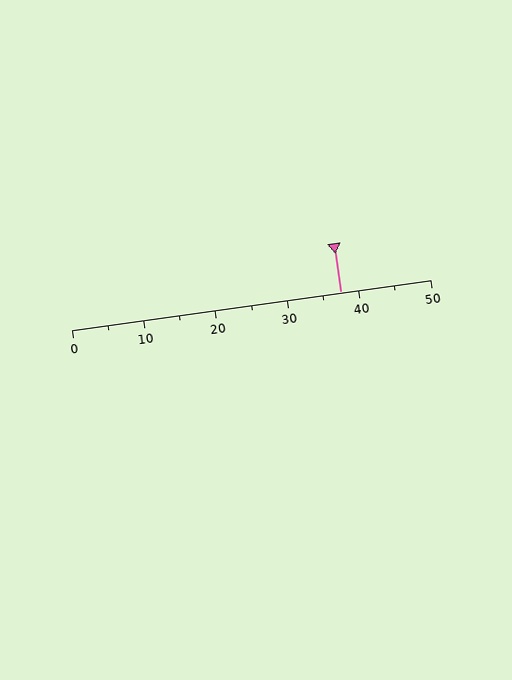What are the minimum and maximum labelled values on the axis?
The axis runs from 0 to 50.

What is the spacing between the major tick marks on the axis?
The major ticks are spaced 10 apart.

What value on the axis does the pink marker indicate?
The marker indicates approximately 37.5.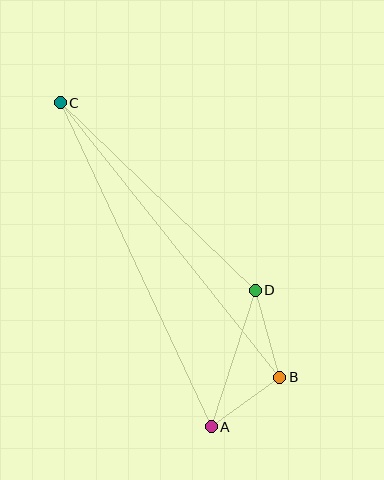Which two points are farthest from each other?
Points A and C are farthest from each other.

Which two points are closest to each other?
Points A and B are closest to each other.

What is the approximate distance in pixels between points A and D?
The distance between A and D is approximately 143 pixels.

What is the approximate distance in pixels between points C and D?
The distance between C and D is approximately 270 pixels.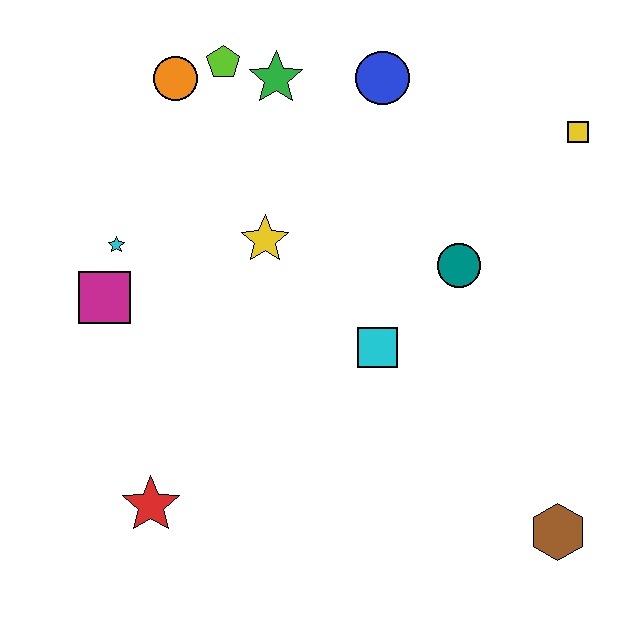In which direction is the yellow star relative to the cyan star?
The yellow star is to the right of the cyan star.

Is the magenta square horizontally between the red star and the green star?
No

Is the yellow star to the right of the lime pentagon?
Yes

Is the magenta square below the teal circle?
Yes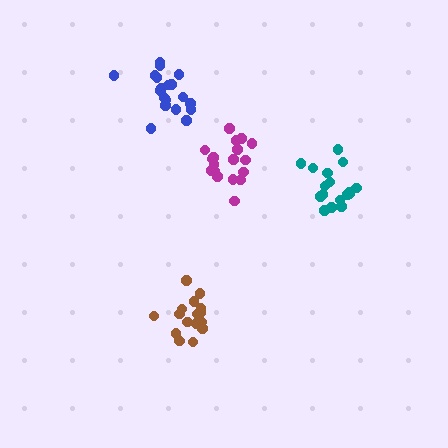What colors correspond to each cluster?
The clusters are colored: magenta, blue, teal, brown.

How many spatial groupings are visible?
There are 4 spatial groupings.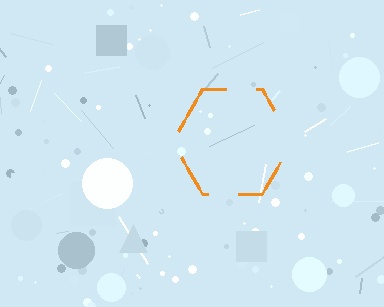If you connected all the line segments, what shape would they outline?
They would outline a hexagon.